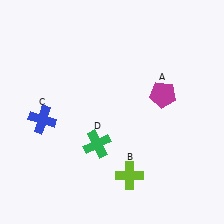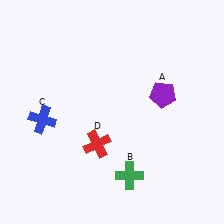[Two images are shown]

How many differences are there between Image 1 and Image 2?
There are 3 differences between the two images.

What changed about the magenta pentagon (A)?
In Image 1, A is magenta. In Image 2, it changed to purple.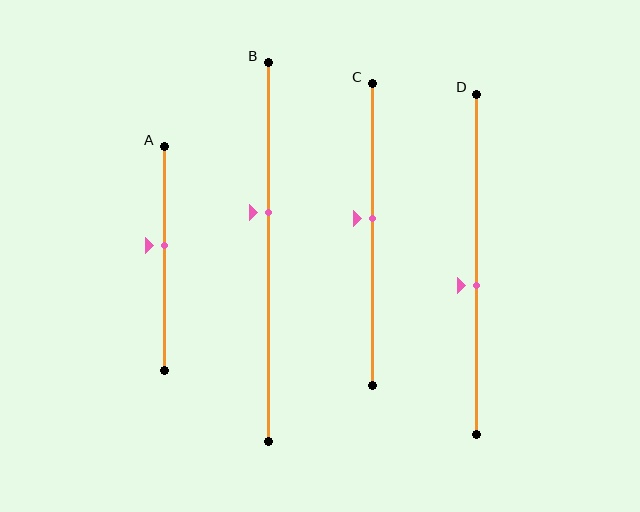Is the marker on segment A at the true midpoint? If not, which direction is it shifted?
No, the marker on segment A is shifted upward by about 6% of the segment length.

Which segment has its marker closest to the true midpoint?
Segment C has its marker closest to the true midpoint.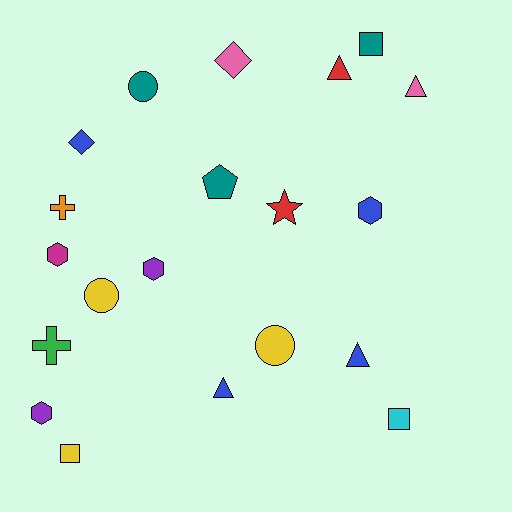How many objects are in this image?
There are 20 objects.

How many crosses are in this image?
There are 2 crosses.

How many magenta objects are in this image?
There is 1 magenta object.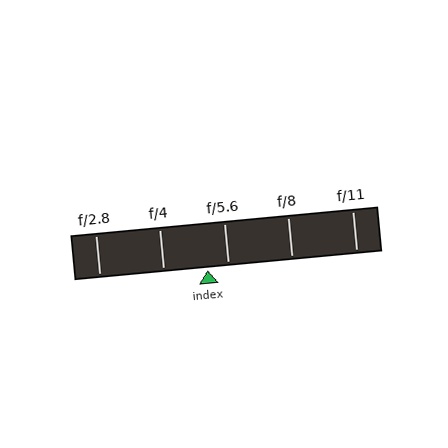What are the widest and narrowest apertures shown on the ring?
The widest aperture shown is f/2.8 and the narrowest is f/11.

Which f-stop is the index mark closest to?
The index mark is closest to f/5.6.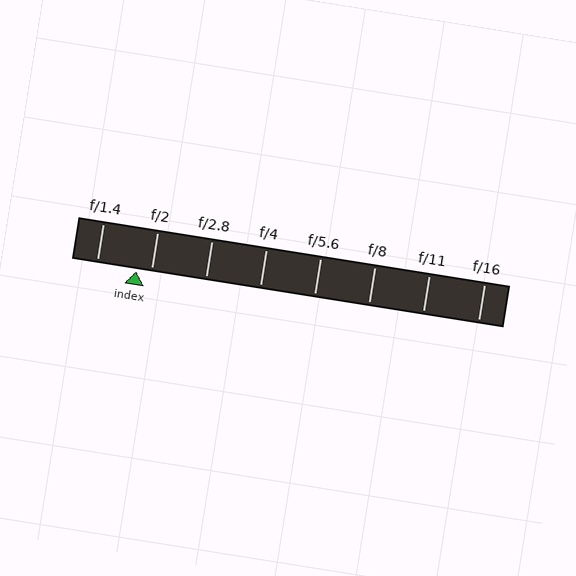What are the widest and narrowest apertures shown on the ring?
The widest aperture shown is f/1.4 and the narrowest is f/16.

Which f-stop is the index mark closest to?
The index mark is closest to f/2.